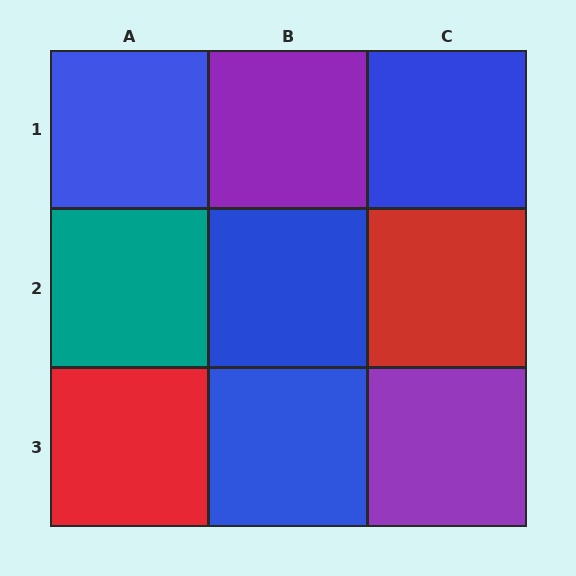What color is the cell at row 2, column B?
Blue.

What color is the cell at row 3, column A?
Red.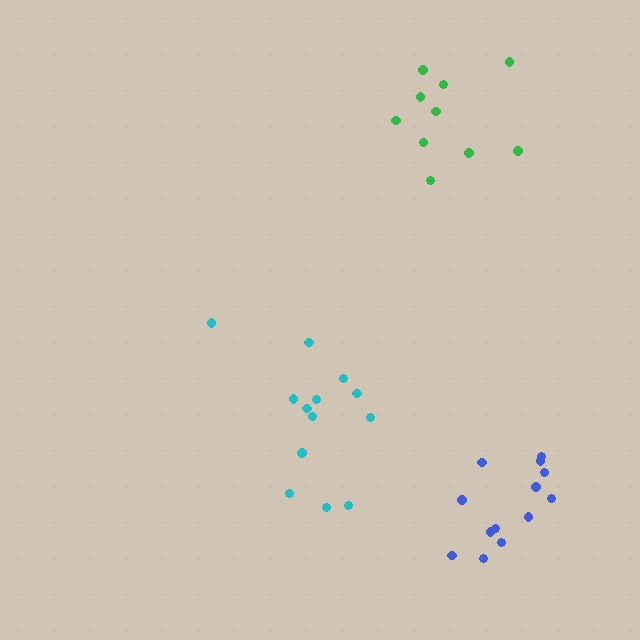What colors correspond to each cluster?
The clusters are colored: cyan, green, blue.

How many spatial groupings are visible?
There are 3 spatial groupings.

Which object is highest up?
The green cluster is topmost.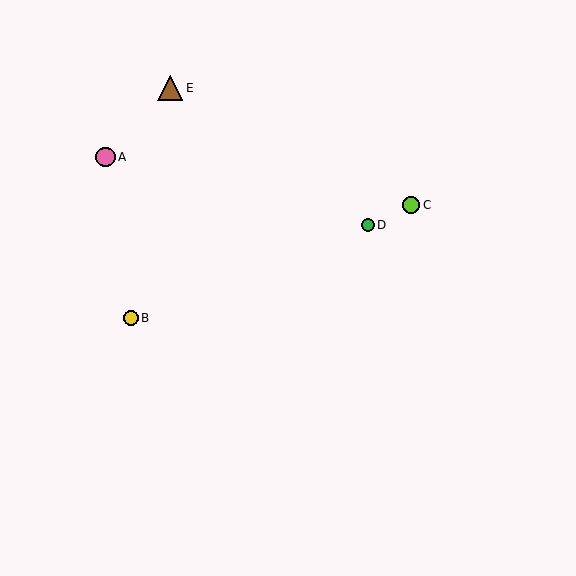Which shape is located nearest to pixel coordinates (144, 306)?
The yellow circle (labeled B) at (131, 318) is nearest to that location.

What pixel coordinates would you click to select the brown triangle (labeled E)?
Click at (170, 88) to select the brown triangle E.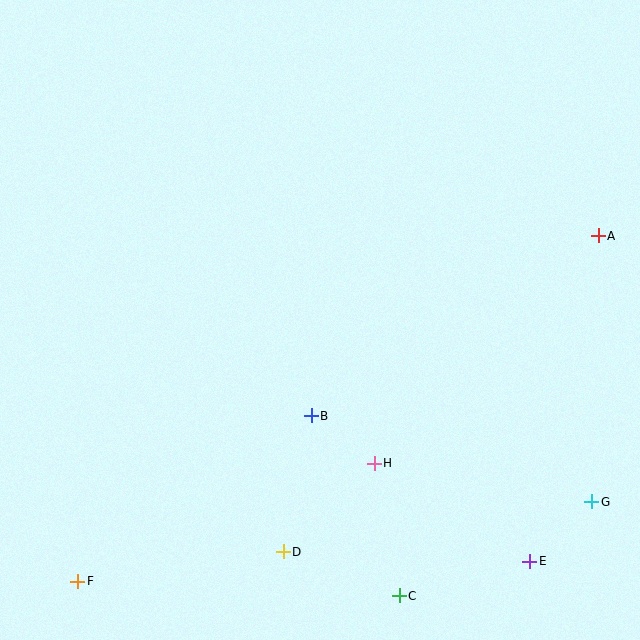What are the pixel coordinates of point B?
Point B is at (311, 416).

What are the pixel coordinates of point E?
Point E is at (530, 561).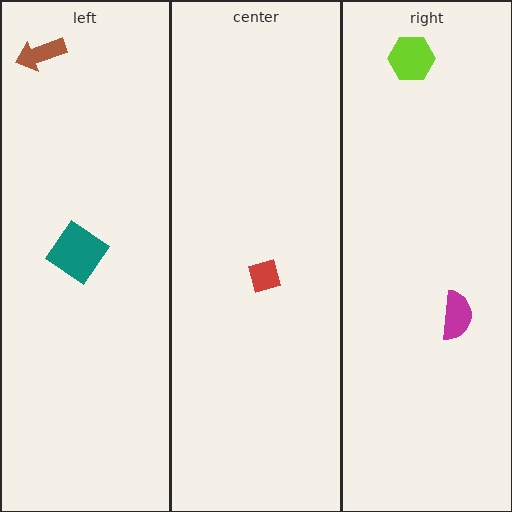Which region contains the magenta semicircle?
The right region.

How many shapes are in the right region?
2.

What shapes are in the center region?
The red diamond.